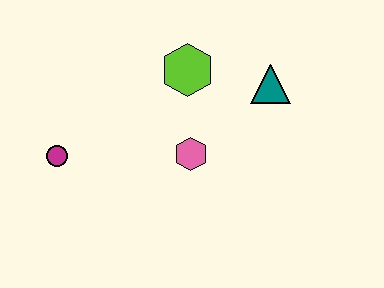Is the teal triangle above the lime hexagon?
No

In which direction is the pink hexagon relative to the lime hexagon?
The pink hexagon is below the lime hexagon.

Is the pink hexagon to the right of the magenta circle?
Yes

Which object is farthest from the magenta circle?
The teal triangle is farthest from the magenta circle.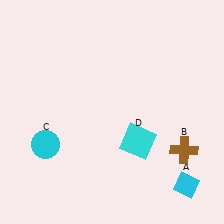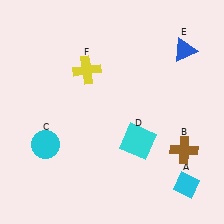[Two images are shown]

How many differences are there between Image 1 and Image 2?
There are 2 differences between the two images.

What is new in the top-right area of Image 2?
A blue triangle (E) was added in the top-right area of Image 2.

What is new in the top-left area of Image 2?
A yellow cross (F) was added in the top-left area of Image 2.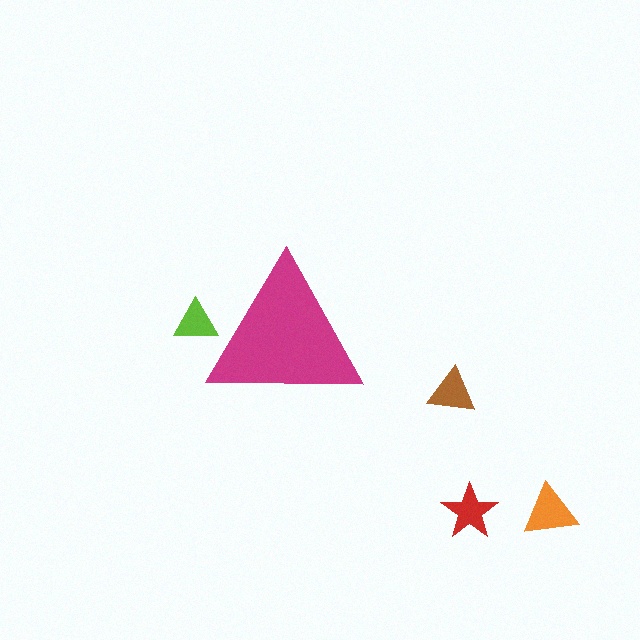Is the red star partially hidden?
No, the red star is fully visible.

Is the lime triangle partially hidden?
Yes, the lime triangle is partially hidden behind the magenta triangle.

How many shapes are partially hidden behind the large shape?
1 shape is partially hidden.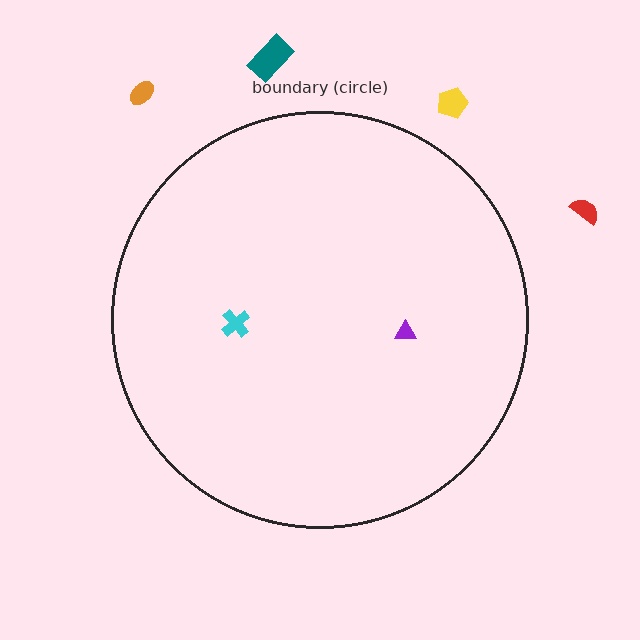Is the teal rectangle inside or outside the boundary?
Outside.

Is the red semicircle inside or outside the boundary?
Outside.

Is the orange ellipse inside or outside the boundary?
Outside.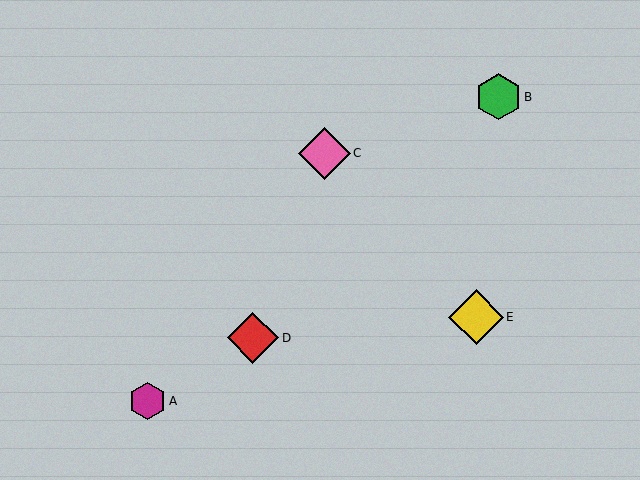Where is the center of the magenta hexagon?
The center of the magenta hexagon is at (148, 401).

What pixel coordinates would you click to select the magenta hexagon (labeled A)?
Click at (148, 401) to select the magenta hexagon A.